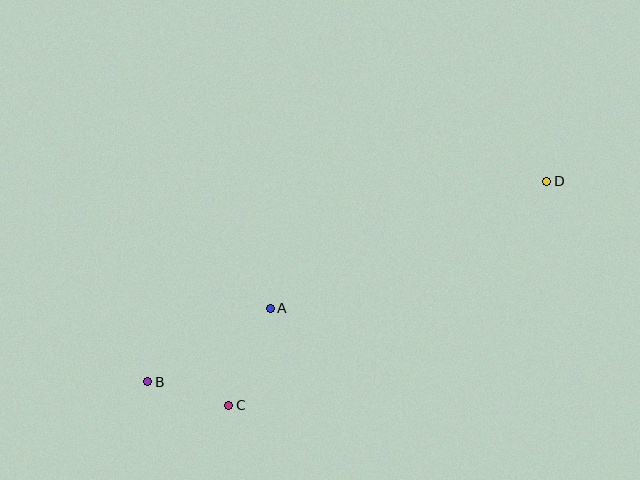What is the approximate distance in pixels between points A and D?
The distance between A and D is approximately 304 pixels.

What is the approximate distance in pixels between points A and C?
The distance between A and C is approximately 105 pixels.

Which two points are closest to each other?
Points B and C are closest to each other.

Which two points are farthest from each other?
Points B and D are farthest from each other.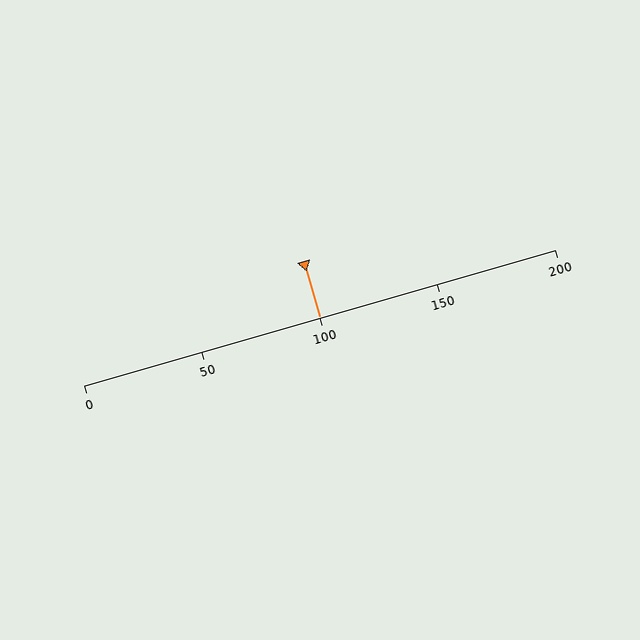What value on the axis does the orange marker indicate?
The marker indicates approximately 100.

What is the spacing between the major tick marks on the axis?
The major ticks are spaced 50 apart.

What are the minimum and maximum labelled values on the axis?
The axis runs from 0 to 200.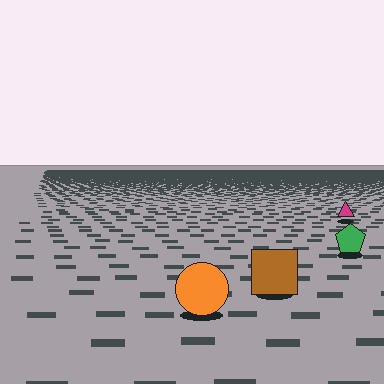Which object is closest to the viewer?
The orange circle is closest. The texture marks near it are larger and more spread out.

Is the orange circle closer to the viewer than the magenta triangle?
Yes. The orange circle is closer — you can tell from the texture gradient: the ground texture is coarser near it.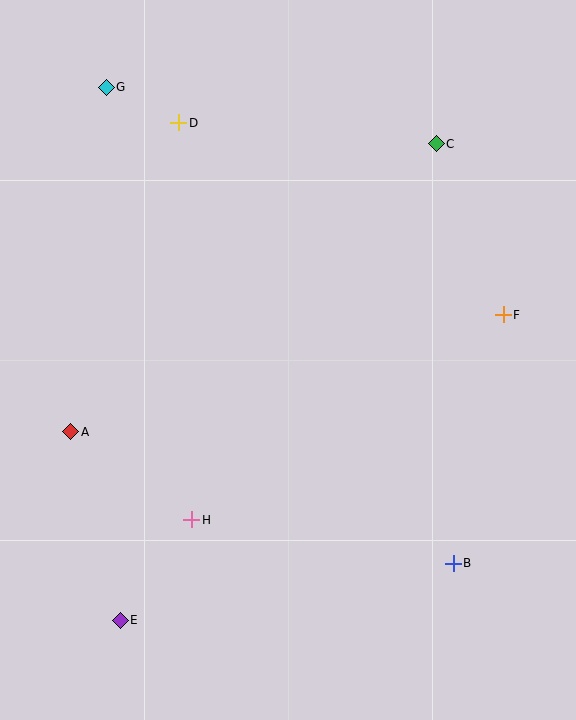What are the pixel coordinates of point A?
Point A is at (71, 432).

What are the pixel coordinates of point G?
Point G is at (106, 87).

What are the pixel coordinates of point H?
Point H is at (192, 520).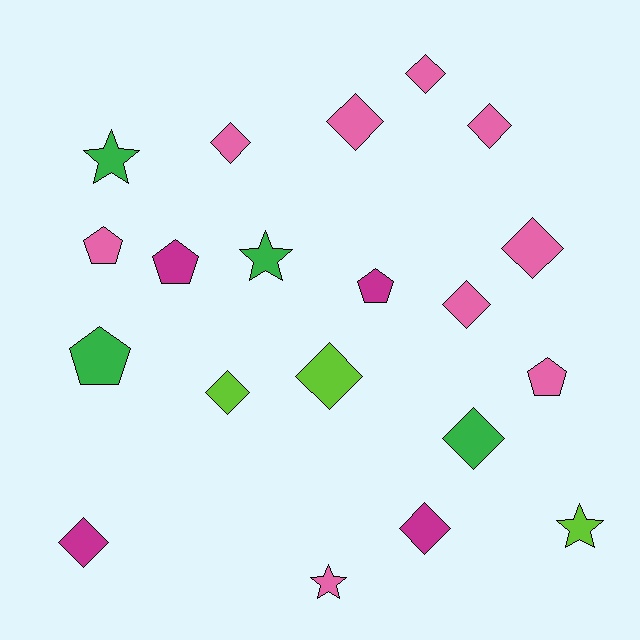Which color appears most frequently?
Pink, with 9 objects.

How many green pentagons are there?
There is 1 green pentagon.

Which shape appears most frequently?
Diamond, with 11 objects.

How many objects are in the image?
There are 20 objects.